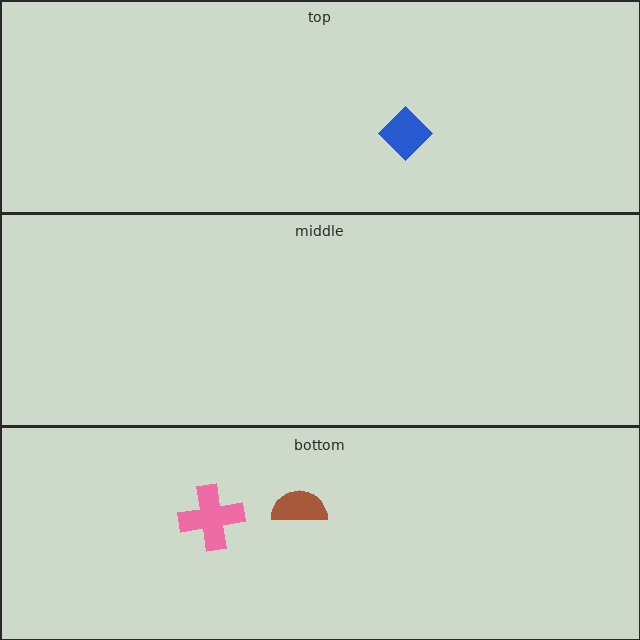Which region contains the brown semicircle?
The bottom region.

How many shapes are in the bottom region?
2.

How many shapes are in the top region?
1.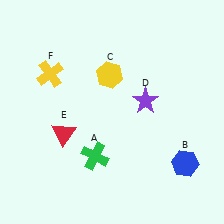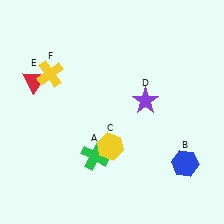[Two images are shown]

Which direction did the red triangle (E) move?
The red triangle (E) moved up.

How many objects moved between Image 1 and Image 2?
2 objects moved between the two images.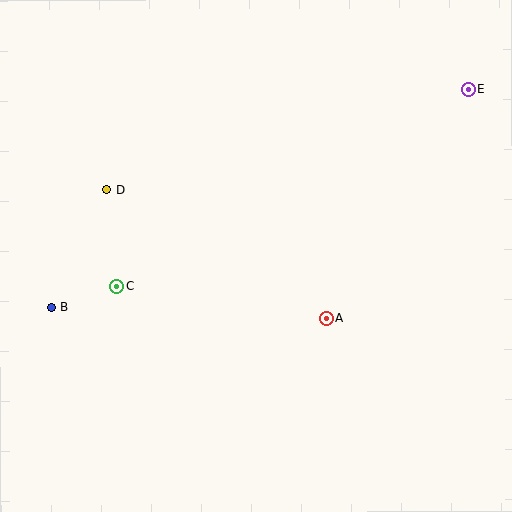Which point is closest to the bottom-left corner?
Point B is closest to the bottom-left corner.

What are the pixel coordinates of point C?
Point C is at (117, 286).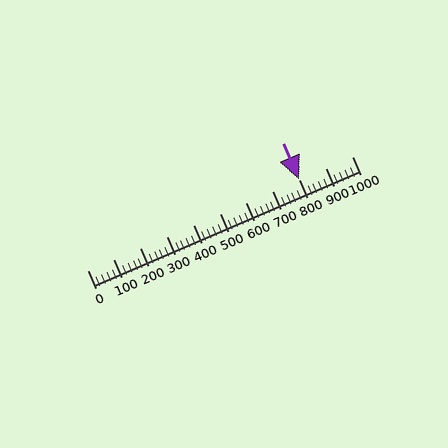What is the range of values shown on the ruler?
The ruler shows values from 0 to 1000.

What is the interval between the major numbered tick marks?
The major tick marks are spaced 100 units apart.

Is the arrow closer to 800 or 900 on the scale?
The arrow is closer to 800.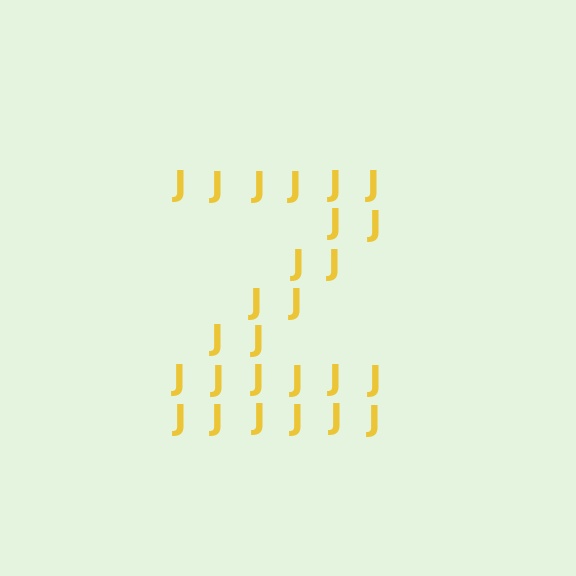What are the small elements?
The small elements are letter J's.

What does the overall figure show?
The overall figure shows the letter Z.